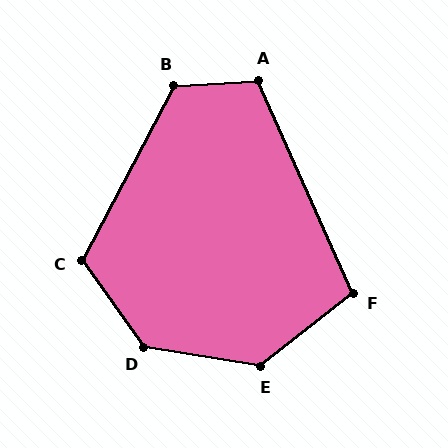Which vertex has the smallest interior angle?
F, at approximately 104 degrees.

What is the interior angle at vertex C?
Approximately 117 degrees (obtuse).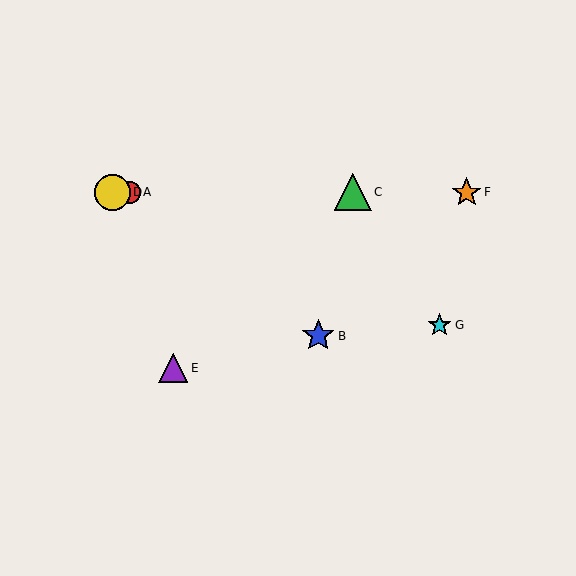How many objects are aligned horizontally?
4 objects (A, C, D, F) are aligned horizontally.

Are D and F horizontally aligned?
Yes, both are at y≈192.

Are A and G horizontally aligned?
No, A is at y≈192 and G is at y≈325.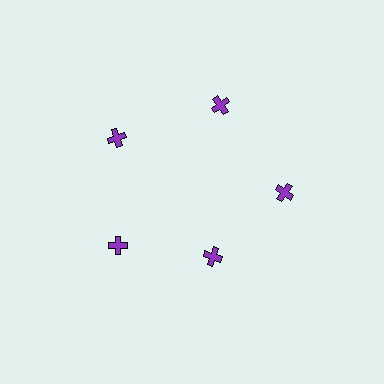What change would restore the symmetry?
The symmetry would be restored by moving it outward, back onto the ring so that all 5 crosses sit at equal angles and equal distance from the center.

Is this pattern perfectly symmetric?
No. The 5 purple crosses are arranged in a ring, but one element near the 5 o'clock position is pulled inward toward the center, breaking the 5-fold rotational symmetry.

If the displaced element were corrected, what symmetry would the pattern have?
It would have 5-fold rotational symmetry — the pattern would map onto itself every 72 degrees.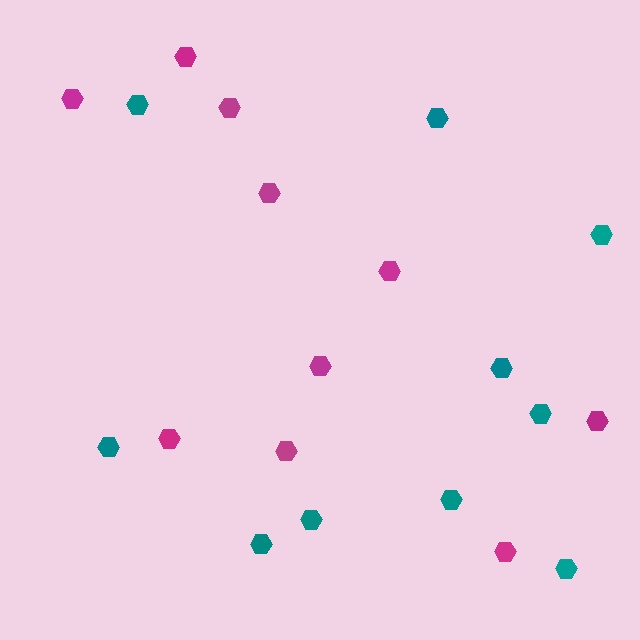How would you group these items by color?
There are 2 groups: one group of teal hexagons (10) and one group of magenta hexagons (10).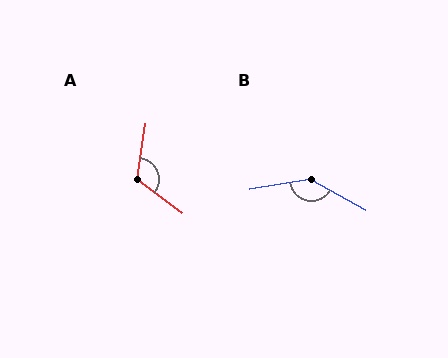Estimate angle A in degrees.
Approximately 118 degrees.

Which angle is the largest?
B, at approximately 141 degrees.